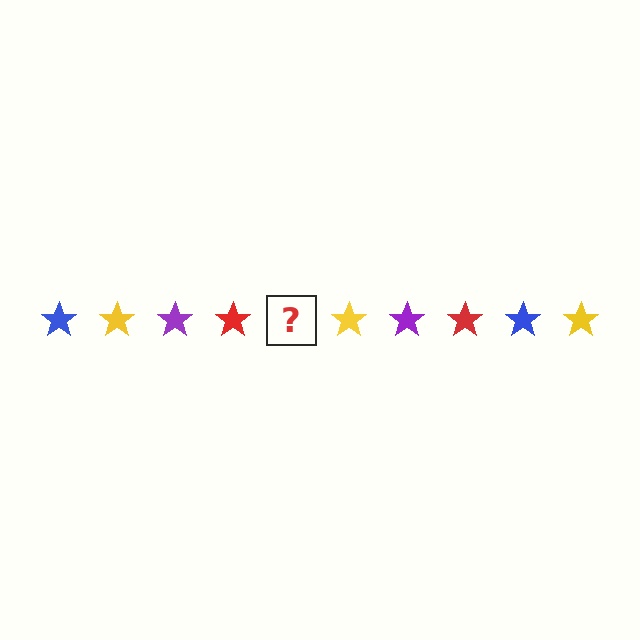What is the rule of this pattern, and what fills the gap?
The rule is that the pattern cycles through blue, yellow, purple, red stars. The gap should be filled with a blue star.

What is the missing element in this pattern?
The missing element is a blue star.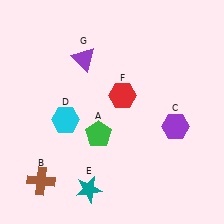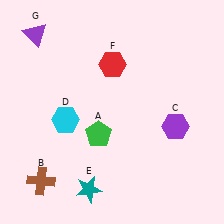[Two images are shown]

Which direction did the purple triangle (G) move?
The purple triangle (G) moved left.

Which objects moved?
The objects that moved are: the red hexagon (F), the purple triangle (G).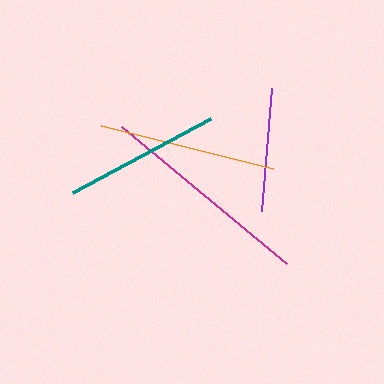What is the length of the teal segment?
The teal segment is approximately 157 pixels long.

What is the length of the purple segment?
The purple segment is approximately 123 pixels long.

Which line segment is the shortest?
The purple line is the shortest at approximately 123 pixels.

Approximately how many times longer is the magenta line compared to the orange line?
The magenta line is approximately 1.2 times the length of the orange line.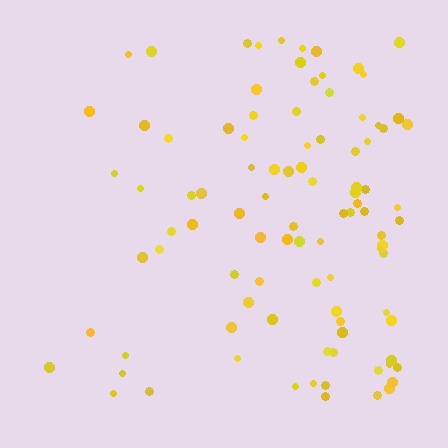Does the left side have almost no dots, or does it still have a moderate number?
Still a moderate number, just noticeably fewer than the right.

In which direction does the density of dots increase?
From left to right, with the right side densest.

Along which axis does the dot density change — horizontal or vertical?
Horizontal.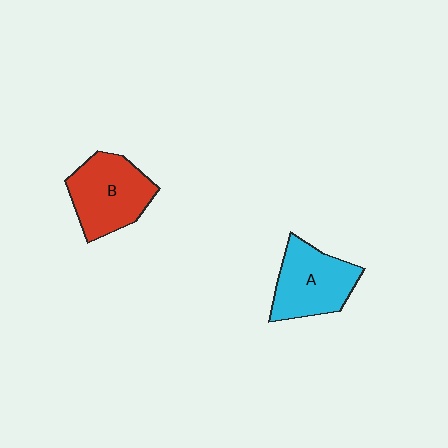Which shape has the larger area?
Shape B (red).